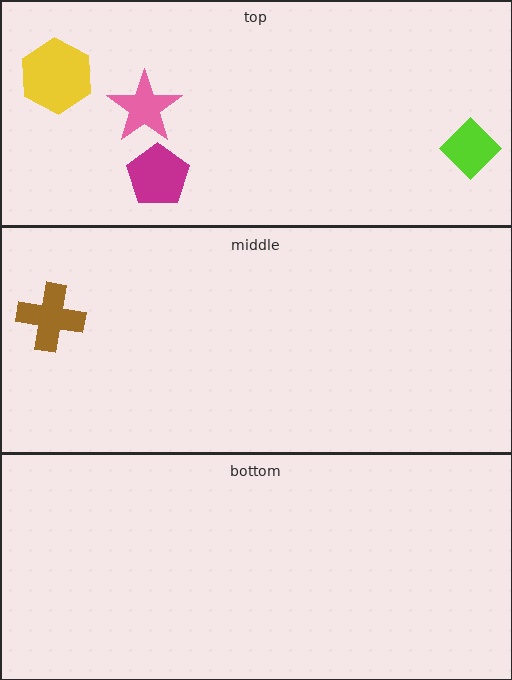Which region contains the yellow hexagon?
The top region.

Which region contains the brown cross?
The middle region.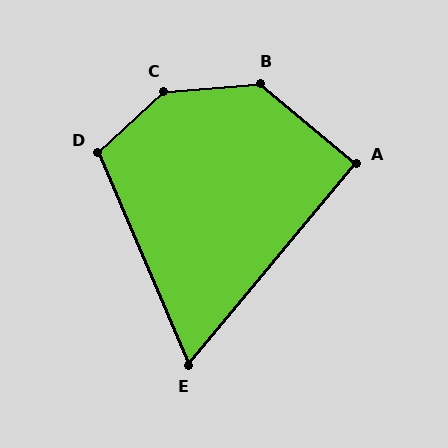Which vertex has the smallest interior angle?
E, at approximately 63 degrees.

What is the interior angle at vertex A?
Approximately 90 degrees (approximately right).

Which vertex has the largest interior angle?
C, at approximately 143 degrees.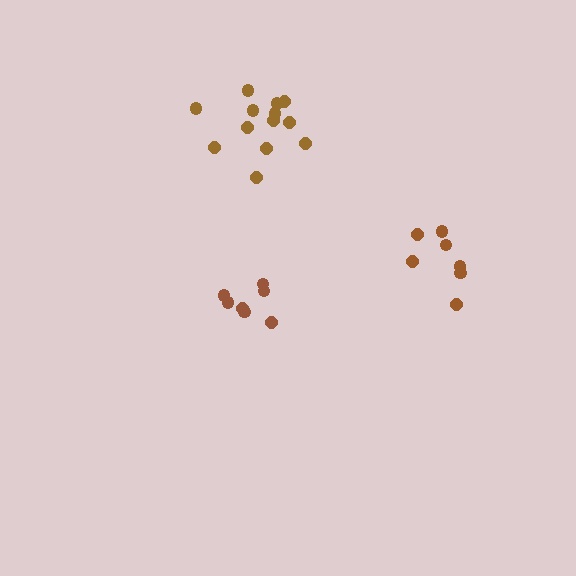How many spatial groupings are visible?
There are 3 spatial groupings.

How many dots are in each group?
Group 1: 13 dots, Group 2: 7 dots, Group 3: 7 dots (27 total).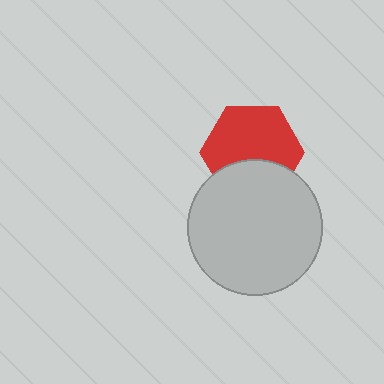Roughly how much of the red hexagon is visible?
Most of it is visible (roughly 67%).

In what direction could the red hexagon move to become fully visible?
The red hexagon could move up. That would shift it out from behind the light gray circle entirely.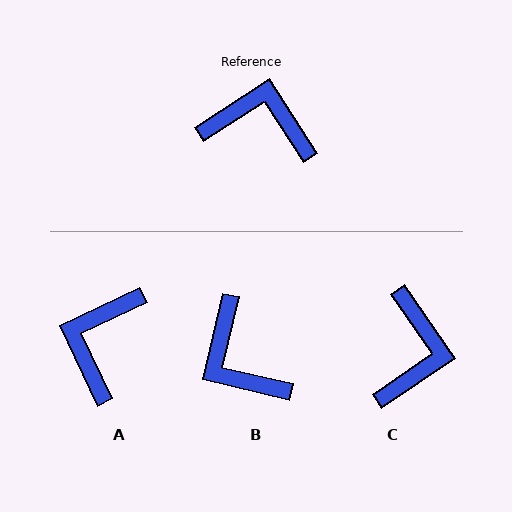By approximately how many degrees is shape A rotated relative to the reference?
Approximately 82 degrees counter-clockwise.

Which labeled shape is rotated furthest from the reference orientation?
B, about 134 degrees away.